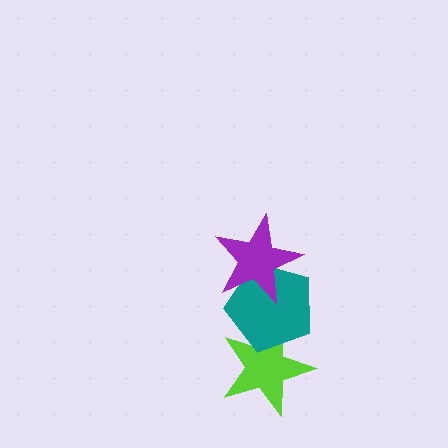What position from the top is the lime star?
The lime star is 3rd from the top.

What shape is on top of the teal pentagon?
The purple star is on top of the teal pentagon.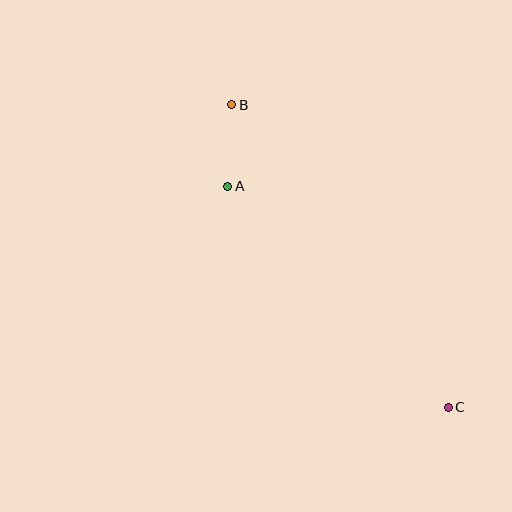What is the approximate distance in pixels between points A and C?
The distance between A and C is approximately 313 pixels.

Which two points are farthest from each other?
Points B and C are farthest from each other.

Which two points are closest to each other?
Points A and B are closest to each other.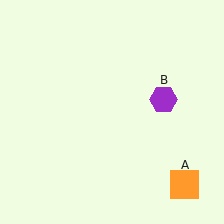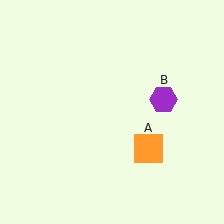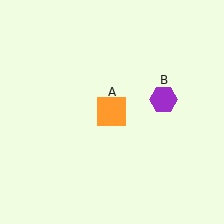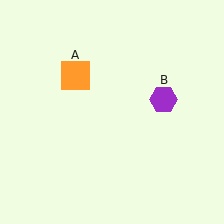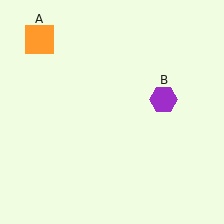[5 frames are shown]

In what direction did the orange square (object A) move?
The orange square (object A) moved up and to the left.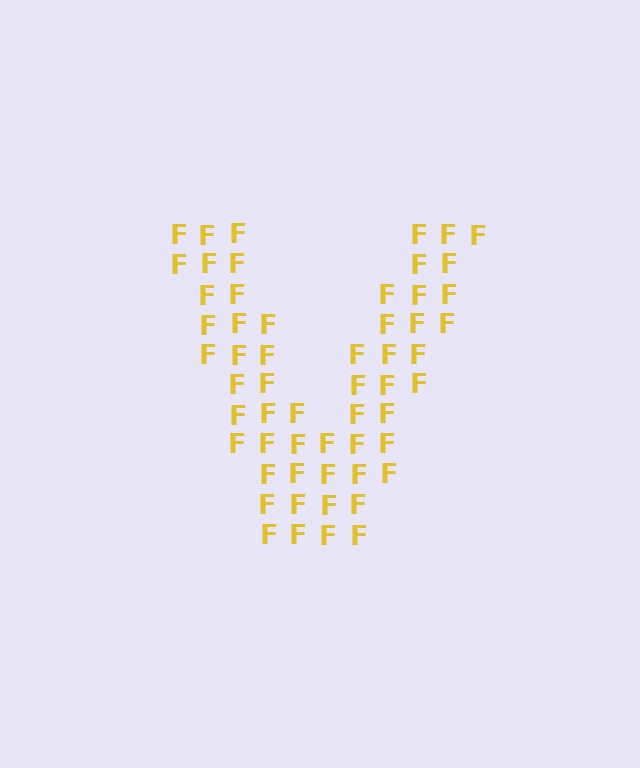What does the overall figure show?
The overall figure shows the letter V.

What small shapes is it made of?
It is made of small letter F's.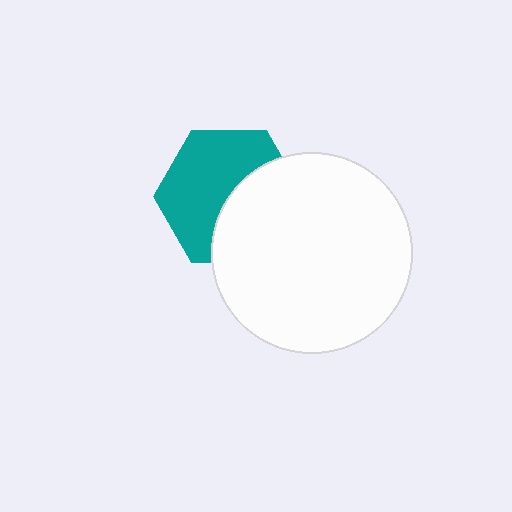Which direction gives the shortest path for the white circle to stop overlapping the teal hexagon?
Moving right gives the shortest separation.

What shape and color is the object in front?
The object in front is a white circle.